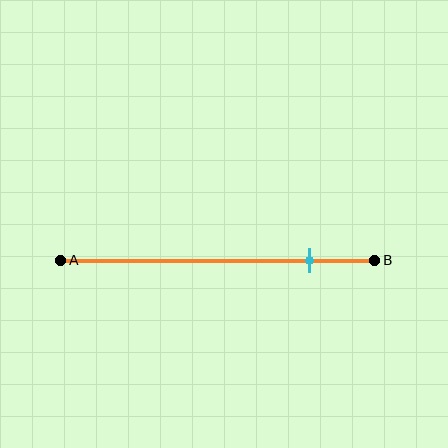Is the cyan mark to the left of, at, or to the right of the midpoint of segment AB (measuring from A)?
The cyan mark is to the right of the midpoint of segment AB.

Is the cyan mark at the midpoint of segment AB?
No, the mark is at about 80% from A, not at the 50% midpoint.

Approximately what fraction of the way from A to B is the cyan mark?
The cyan mark is approximately 80% of the way from A to B.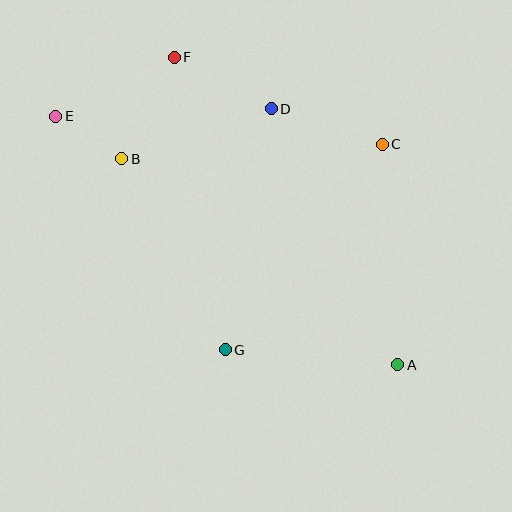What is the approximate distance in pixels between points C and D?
The distance between C and D is approximately 116 pixels.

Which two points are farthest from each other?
Points A and E are farthest from each other.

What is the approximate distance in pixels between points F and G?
The distance between F and G is approximately 297 pixels.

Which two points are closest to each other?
Points B and E are closest to each other.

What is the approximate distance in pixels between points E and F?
The distance between E and F is approximately 132 pixels.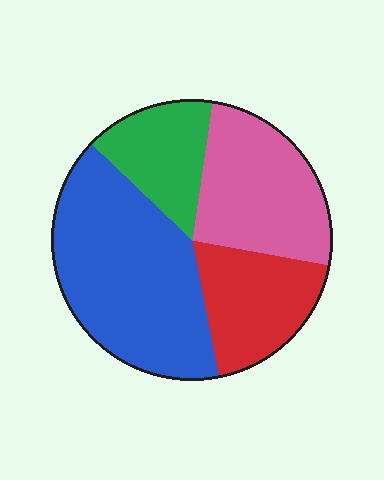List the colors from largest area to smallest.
From largest to smallest: blue, pink, red, green.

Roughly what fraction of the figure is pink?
Pink takes up between a sixth and a third of the figure.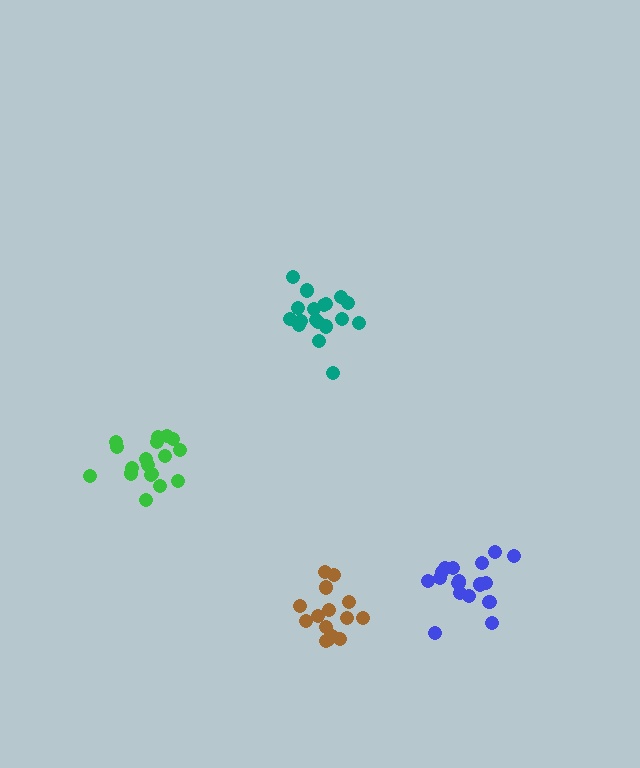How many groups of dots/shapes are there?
There are 4 groups.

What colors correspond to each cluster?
The clusters are colored: blue, brown, green, teal.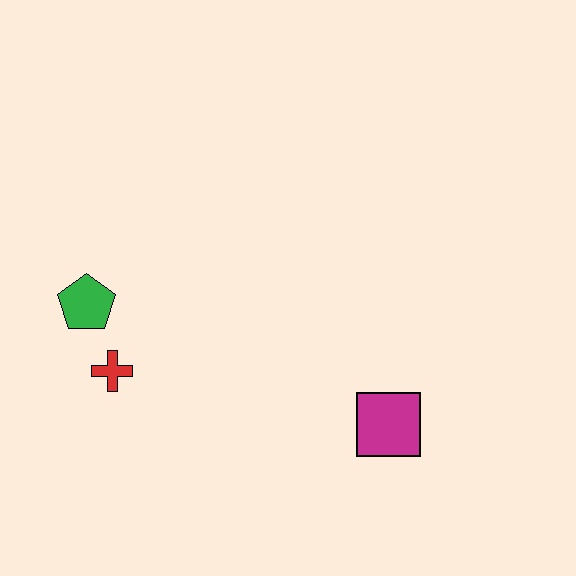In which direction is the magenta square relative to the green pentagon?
The magenta square is to the right of the green pentagon.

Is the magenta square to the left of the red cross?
No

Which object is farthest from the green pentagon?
The magenta square is farthest from the green pentagon.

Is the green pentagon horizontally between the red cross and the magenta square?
No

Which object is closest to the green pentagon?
The red cross is closest to the green pentagon.